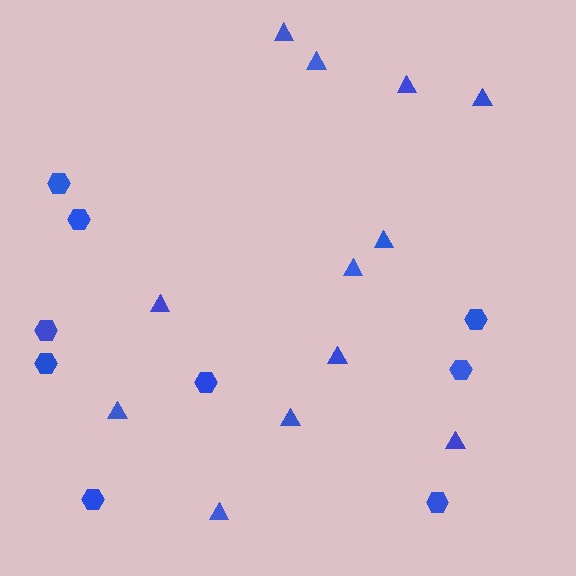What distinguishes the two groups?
There are 2 groups: one group of hexagons (9) and one group of triangles (12).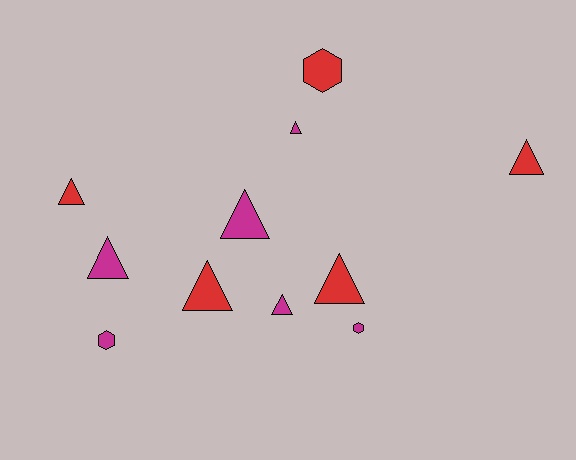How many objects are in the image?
There are 11 objects.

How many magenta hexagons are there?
There are 2 magenta hexagons.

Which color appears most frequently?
Magenta, with 6 objects.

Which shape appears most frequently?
Triangle, with 8 objects.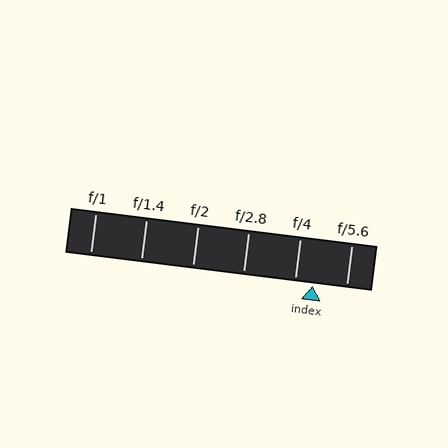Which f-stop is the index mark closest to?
The index mark is closest to f/4.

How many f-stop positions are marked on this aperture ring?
There are 6 f-stop positions marked.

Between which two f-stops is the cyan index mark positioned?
The index mark is between f/4 and f/5.6.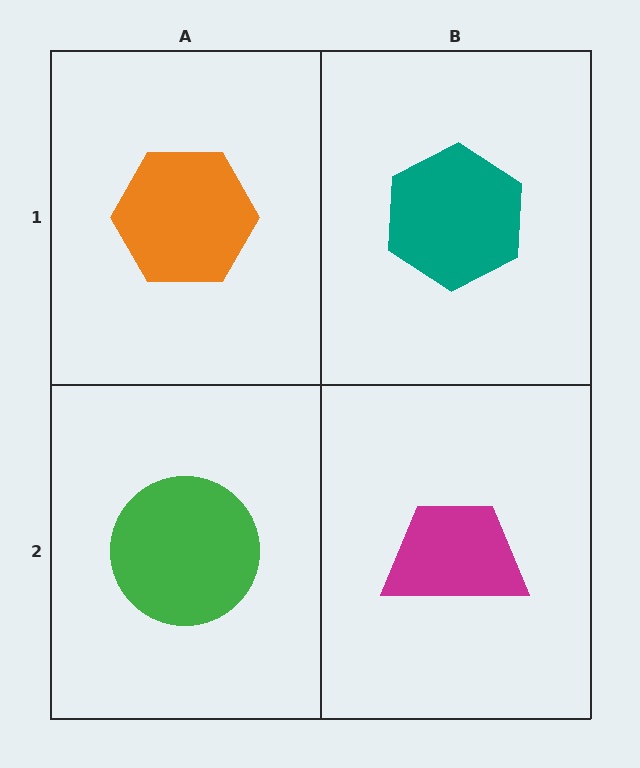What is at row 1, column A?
An orange hexagon.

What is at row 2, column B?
A magenta trapezoid.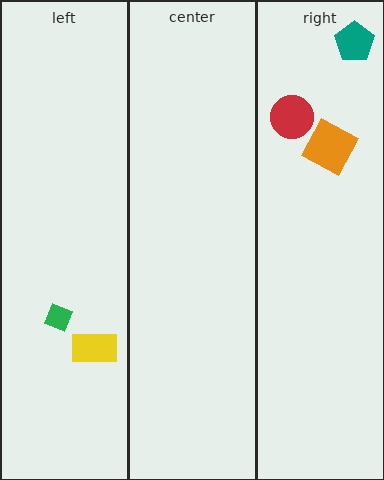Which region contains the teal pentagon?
The right region.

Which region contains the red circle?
The right region.